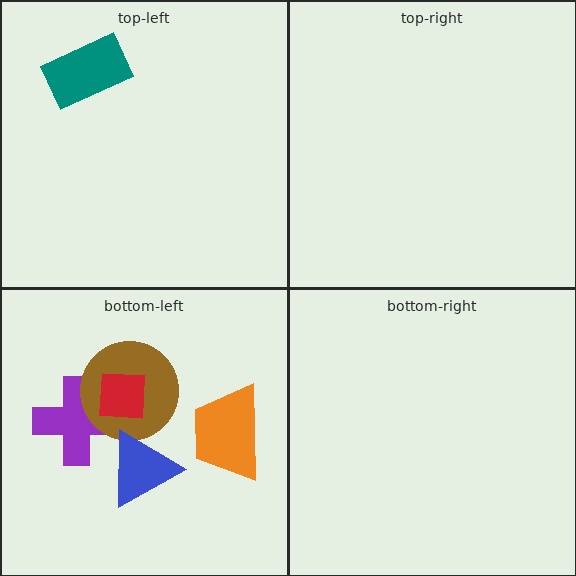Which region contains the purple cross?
The bottom-left region.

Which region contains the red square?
The bottom-left region.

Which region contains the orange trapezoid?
The bottom-left region.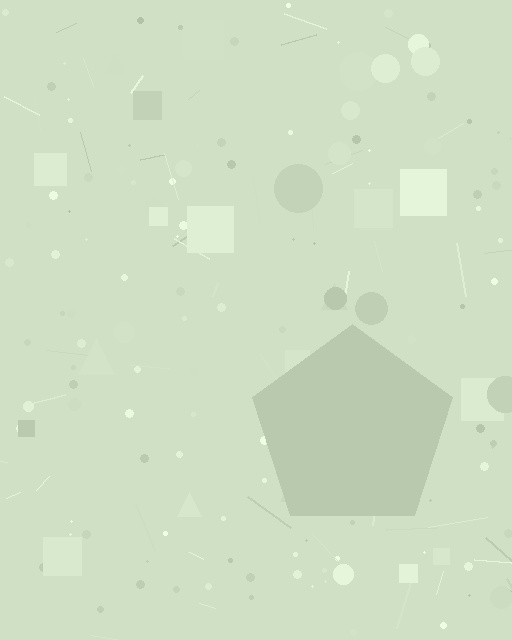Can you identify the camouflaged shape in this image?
The camouflaged shape is a pentagon.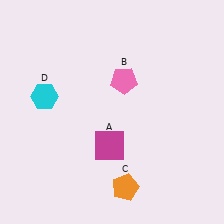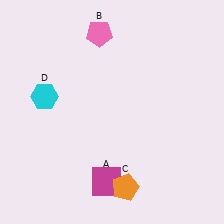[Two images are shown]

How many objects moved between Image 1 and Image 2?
2 objects moved between the two images.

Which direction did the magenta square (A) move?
The magenta square (A) moved down.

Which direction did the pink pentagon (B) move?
The pink pentagon (B) moved up.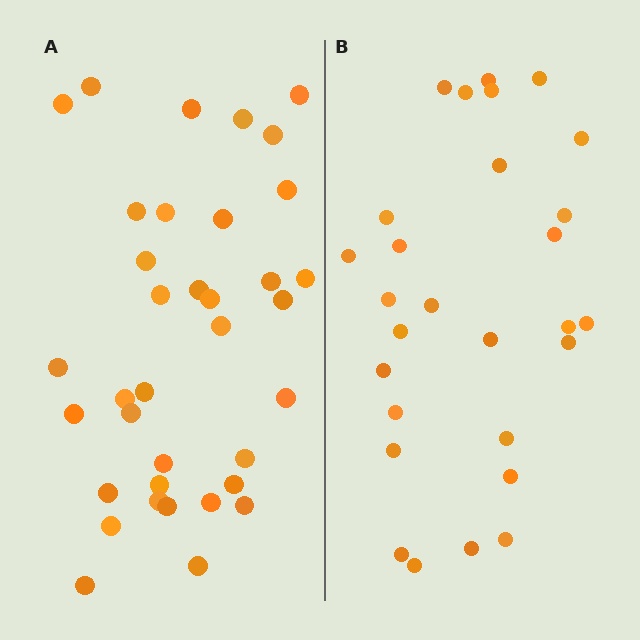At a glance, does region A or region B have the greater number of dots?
Region A (the left region) has more dots.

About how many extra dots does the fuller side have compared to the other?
Region A has roughly 8 or so more dots than region B.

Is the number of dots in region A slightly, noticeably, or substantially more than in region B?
Region A has noticeably more, but not dramatically so. The ratio is roughly 1.3 to 1.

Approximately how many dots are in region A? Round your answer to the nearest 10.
About 40 dots. (The exact count is 36, which rounds to 40.)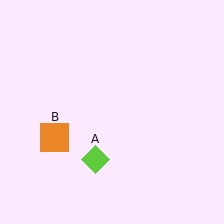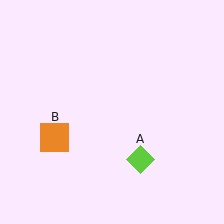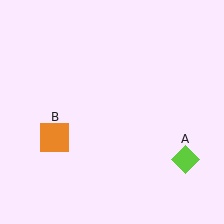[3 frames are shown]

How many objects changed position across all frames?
1 object changed position: lime diamond (object A).